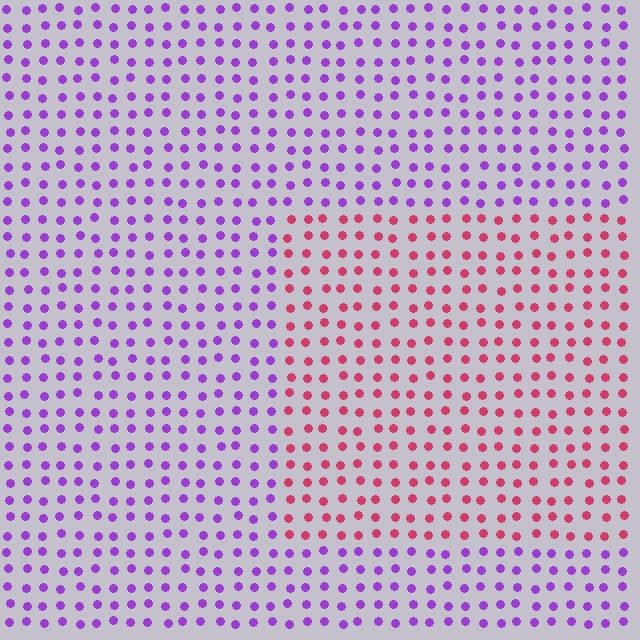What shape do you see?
I see a rectangle.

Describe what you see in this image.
The image is filled with small purple elements in a uniform arrangement. A rectangle-shaped region is visible where the elements are tinted to a slightly different hue, forming a subtle color boundary.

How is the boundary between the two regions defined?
The boundary is defined purely by a slight shift in hue (about 63 degrees). Spacing, size, and orientation are identical on both sides.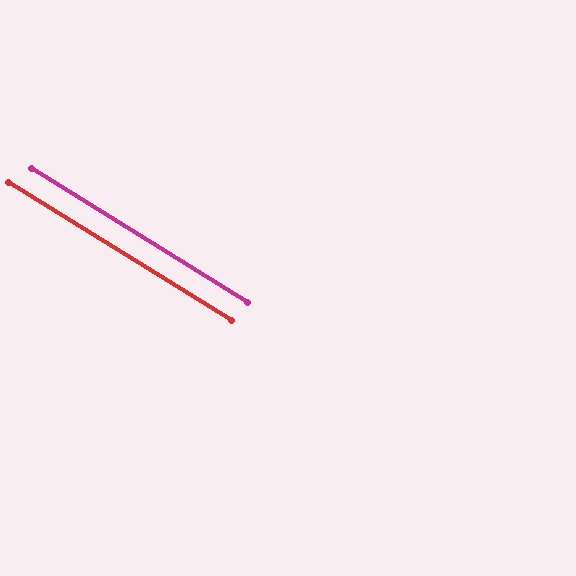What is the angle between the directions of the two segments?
Approximately 0 degrees.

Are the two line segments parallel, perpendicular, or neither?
Parallel — their directions differ by only 0.1°.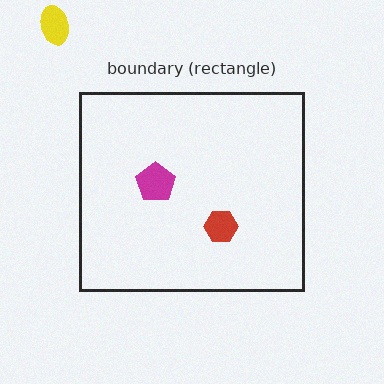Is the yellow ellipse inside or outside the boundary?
Outside.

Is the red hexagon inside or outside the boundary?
Inside.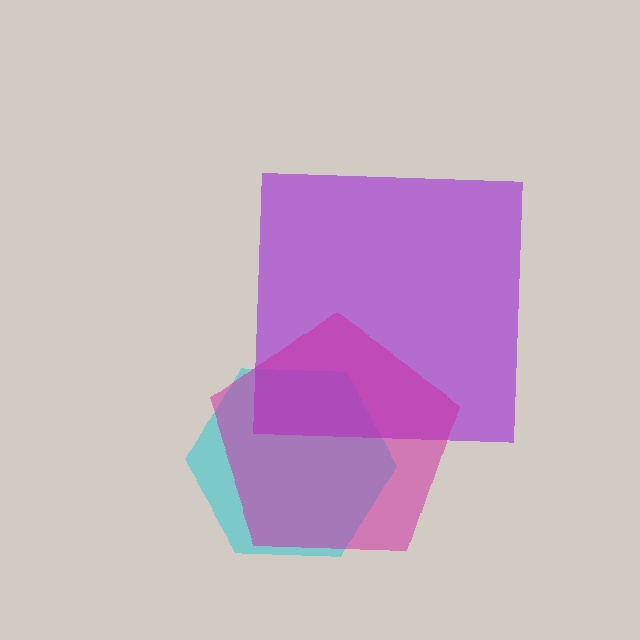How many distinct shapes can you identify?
There are 3 distinct shapes: a cyan hexagon, a purple square, a magenta pentagon.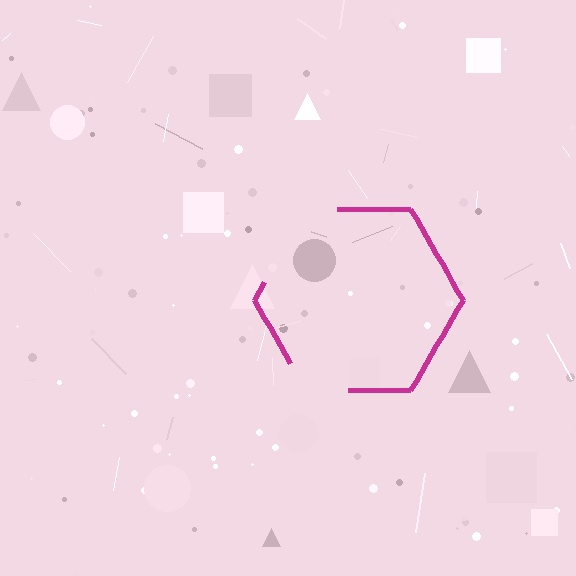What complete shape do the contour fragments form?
The contour fragments form a hexagon.